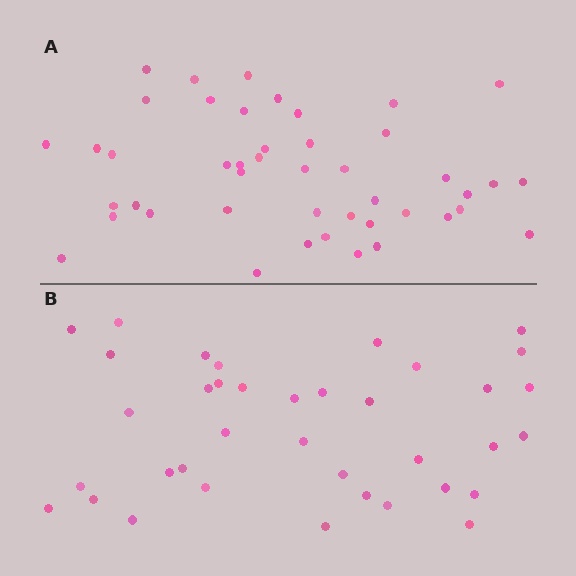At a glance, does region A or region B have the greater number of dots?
Region A (the top region) has more dots.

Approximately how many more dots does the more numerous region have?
Region A has roughly 8 or so more dots than region B.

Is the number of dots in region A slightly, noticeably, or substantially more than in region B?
Region A has only slightly more — the two regions are fairly close. The ratio is roughly 1.2 to 1.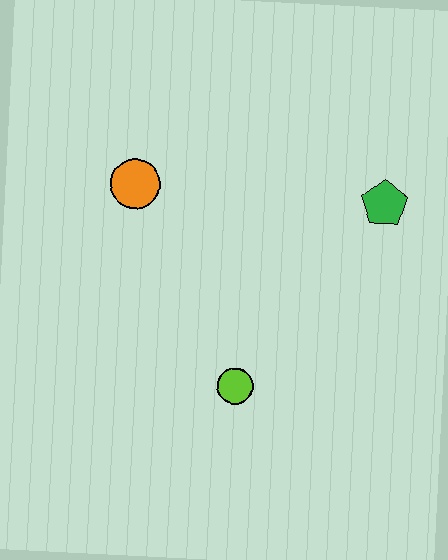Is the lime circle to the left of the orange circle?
No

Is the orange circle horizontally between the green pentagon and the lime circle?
No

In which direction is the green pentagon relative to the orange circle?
The green pentagon is to the right of the orange circle.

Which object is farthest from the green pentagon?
The orange circle is farthest from the green pentagon.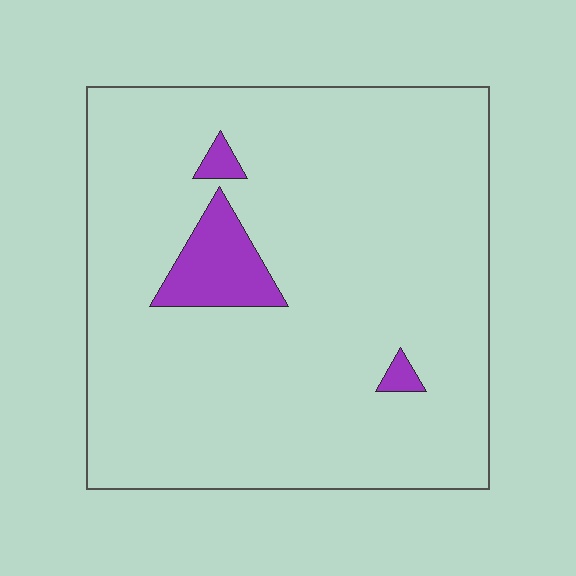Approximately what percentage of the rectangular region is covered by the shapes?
Approximately 5%.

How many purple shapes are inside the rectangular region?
3.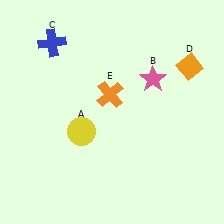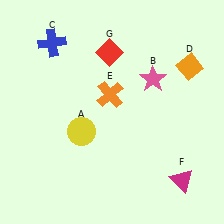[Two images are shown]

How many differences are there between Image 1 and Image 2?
There are 2 differences between the two images.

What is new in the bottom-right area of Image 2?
A magenta triangle (F) was added in the bottom-right area of Image 2.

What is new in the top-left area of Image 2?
A red diamond (G) was added in the top-left area of Image 2.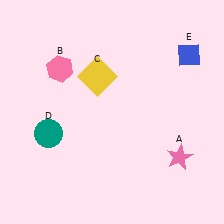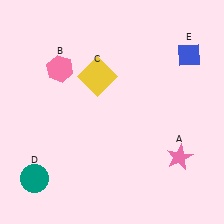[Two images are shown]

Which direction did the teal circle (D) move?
The teal circle (D) moved down.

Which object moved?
The teal circle (D) moved down.